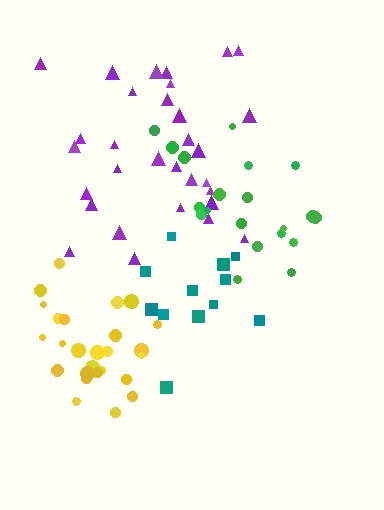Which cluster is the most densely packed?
Yellow.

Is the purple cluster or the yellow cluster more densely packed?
Yellow.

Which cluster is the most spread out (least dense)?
Teal.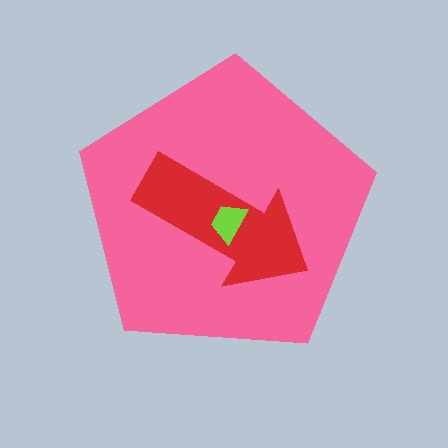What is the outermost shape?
The pink pentagon.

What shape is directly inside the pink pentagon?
The red arrow.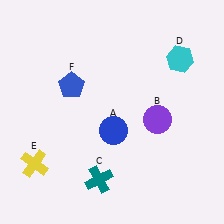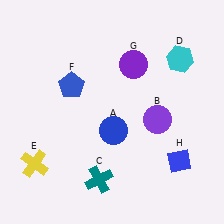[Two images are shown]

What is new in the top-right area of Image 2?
A purple circle (G) was added in the top-right area of Image 2.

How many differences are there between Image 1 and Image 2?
There are 2 differences between the two images.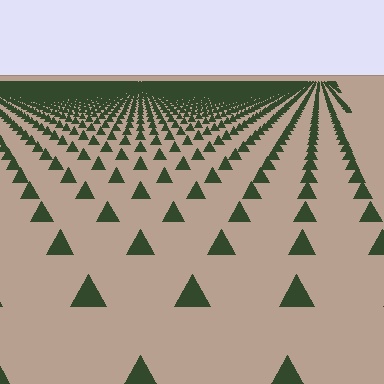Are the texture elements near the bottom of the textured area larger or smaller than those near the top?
Larger. Near the bottom, elements are closer to the viewer and appear at a bigger on-screen size.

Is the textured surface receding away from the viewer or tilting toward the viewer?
The surface is receding away from the viewer. Texture elements get smaller and denser toward the top.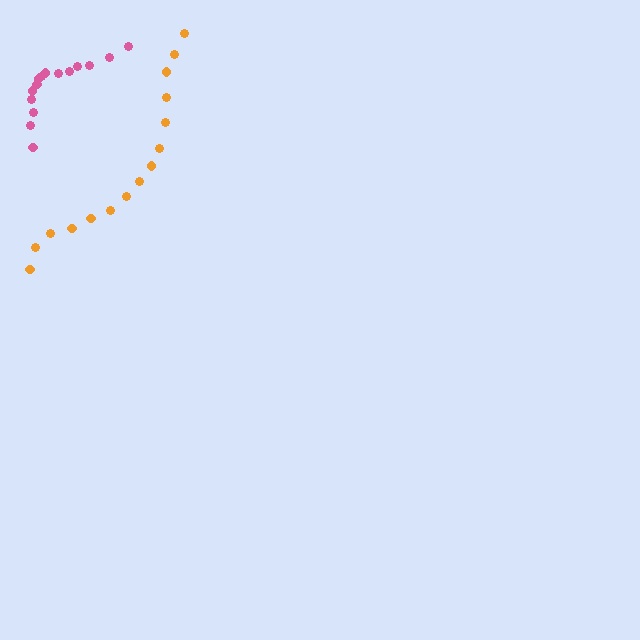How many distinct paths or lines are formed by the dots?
There are 2 distinct paths.